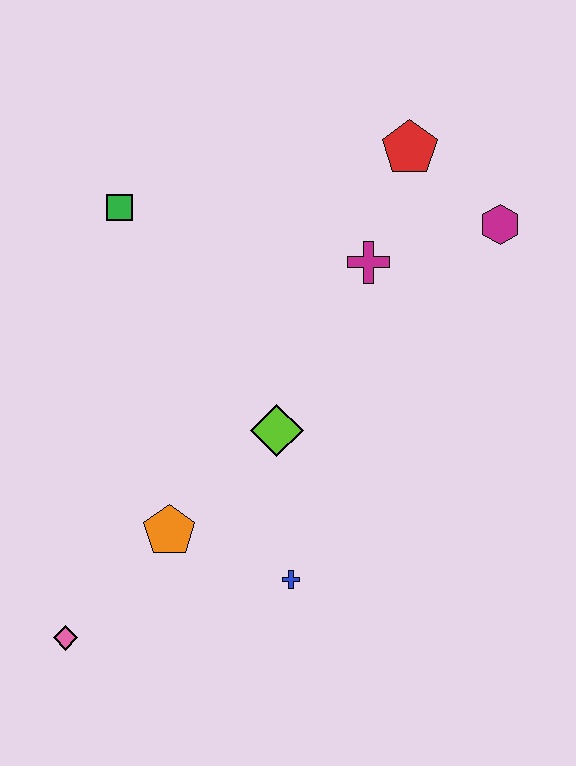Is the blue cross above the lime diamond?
No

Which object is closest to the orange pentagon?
The blue cross is closest to the orange pentagon.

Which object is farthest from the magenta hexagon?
The pink diamond is farthest from the magenta hexagon.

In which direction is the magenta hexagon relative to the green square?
The magenta hexagon is to the right of the green square.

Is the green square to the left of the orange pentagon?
Yes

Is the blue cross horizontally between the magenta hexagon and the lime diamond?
Yes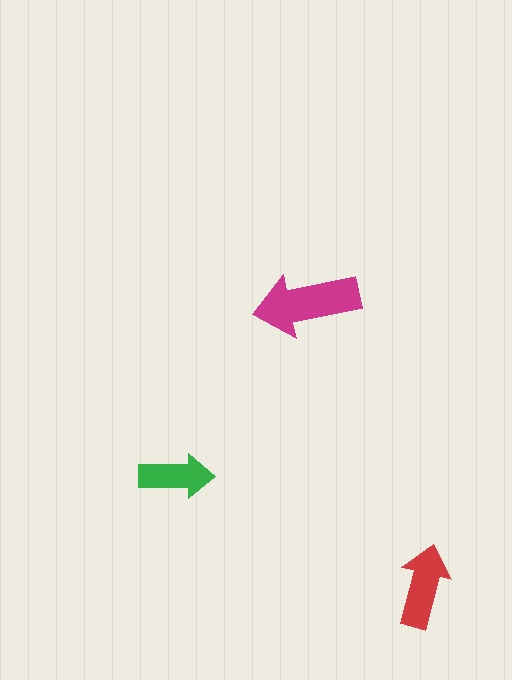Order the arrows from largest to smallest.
the magenta one, the red one, the green one.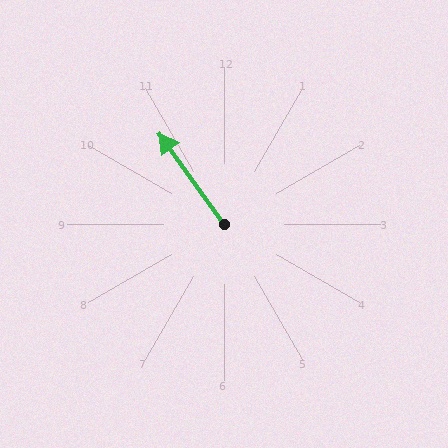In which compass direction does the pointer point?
Northwest.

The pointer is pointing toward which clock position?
Roughly 11 o'clock.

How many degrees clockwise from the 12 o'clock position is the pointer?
Approximately 325 degrees.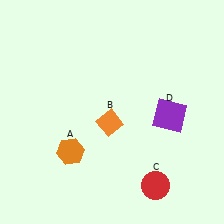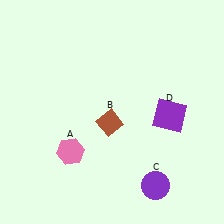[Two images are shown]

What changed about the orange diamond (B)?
In Image 1, B is orange. In Image 2, it changed to brown.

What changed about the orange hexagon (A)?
In Image 1, A is orange. In Image 2, it changed to pink.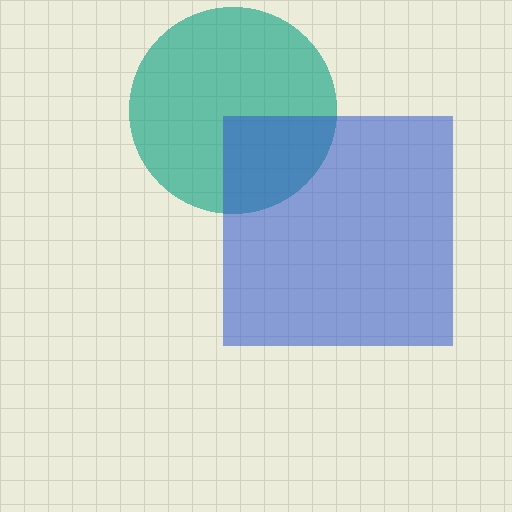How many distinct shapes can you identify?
There are 2 distinct shapes: a teal circle, a blue square.